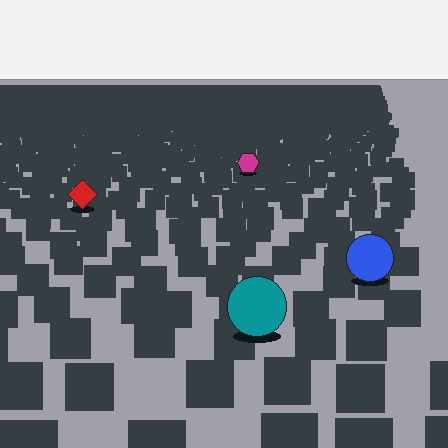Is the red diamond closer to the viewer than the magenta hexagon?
Yes. The red diamond is closer — you can tell from the texture gradient: the ground texture is coarser near it.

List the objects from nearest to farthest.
From nearest to farthest: the teal circle, the blue circle, the red diamond, the magenta hexagon.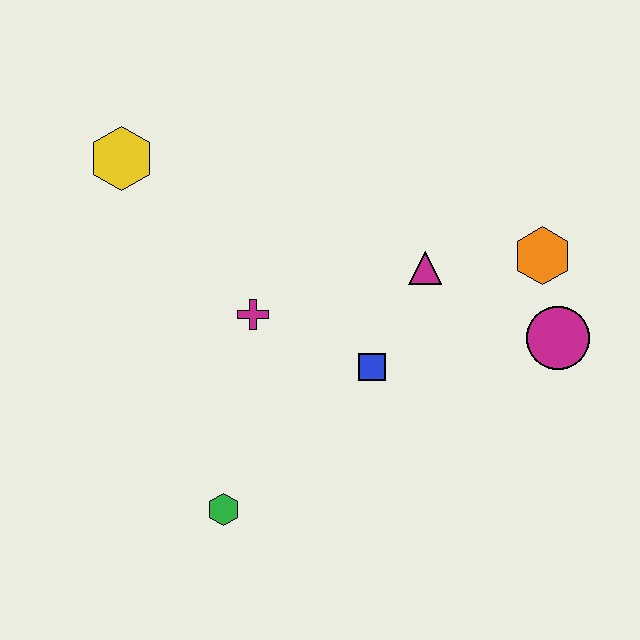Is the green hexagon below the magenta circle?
Yes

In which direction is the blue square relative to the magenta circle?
The blue square is to the left of the magenta circle.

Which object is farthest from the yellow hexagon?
The magenta circle is farthest from the yellow hexagon.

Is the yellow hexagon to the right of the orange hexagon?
No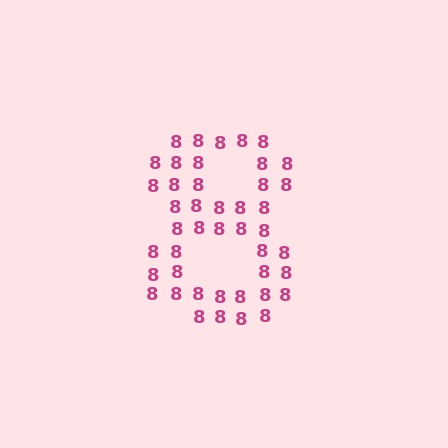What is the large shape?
The large shape is the digit 8.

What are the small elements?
The small elements are digit 8's.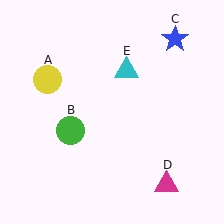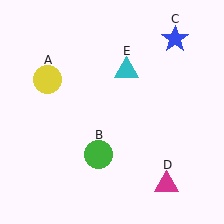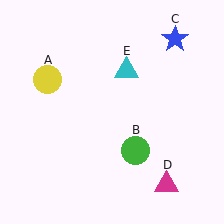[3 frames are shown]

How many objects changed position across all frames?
1 object changed position: green circle (object B).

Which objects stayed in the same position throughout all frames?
Yellow circle (object A) and blue star (object C) and magenta triangle (object D) and cyan triangle (object E) remained stationary.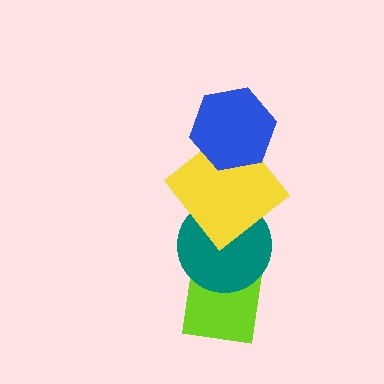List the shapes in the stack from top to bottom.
From top to bottom: the blue hexagon, the yellow diamond, the teal circle, the lime square.